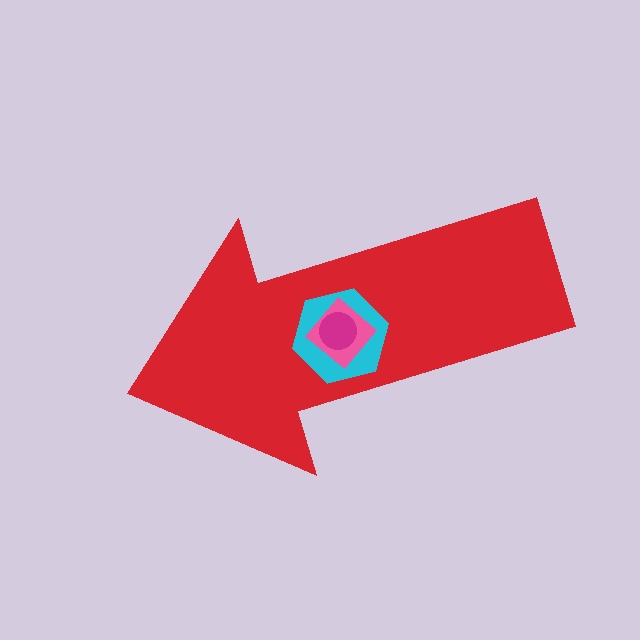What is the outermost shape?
The red arrow.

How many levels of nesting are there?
4.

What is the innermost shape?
The magenta circle.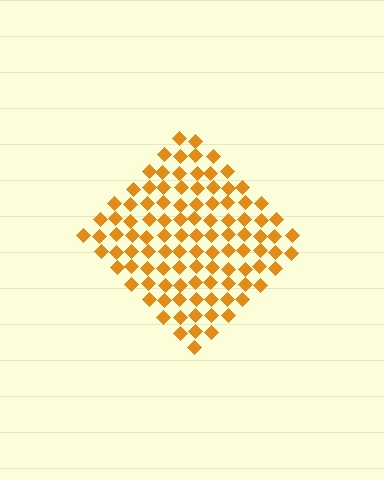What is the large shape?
The large shape is a diamond.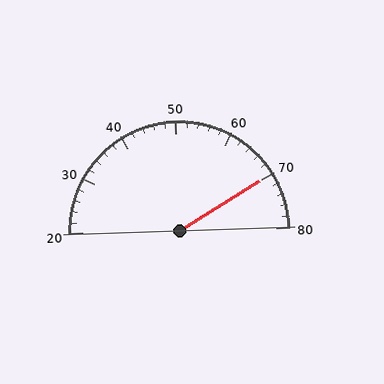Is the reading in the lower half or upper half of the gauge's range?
The reading is in the upper half of the range (20 to 80).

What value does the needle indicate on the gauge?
The needle indicates approximately 70.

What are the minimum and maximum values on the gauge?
The gauge ranges from 20 to 80.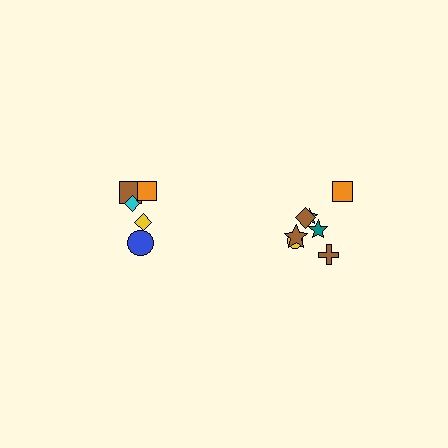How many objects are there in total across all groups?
There are 12 objects.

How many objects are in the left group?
There are 5 objects.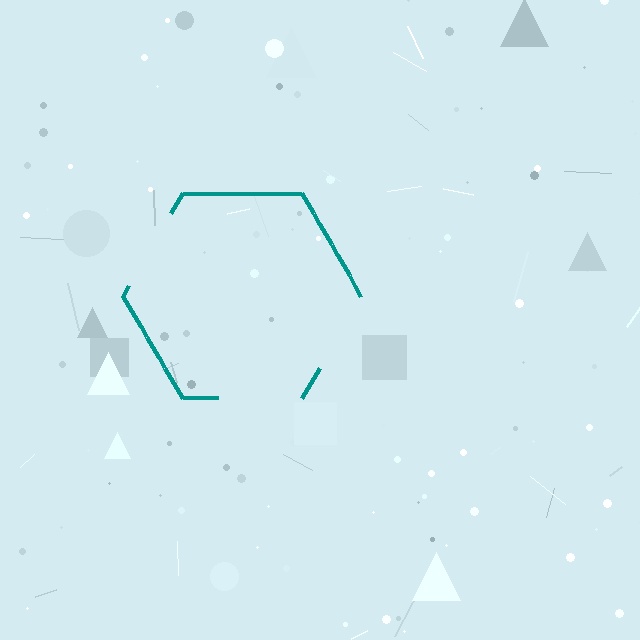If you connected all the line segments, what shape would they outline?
They would outline a hexagon.